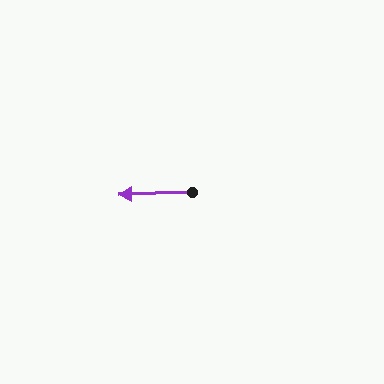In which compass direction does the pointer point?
West.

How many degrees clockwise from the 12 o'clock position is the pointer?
Approximately 268 degrees.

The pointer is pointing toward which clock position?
Roughly 9 o'clock.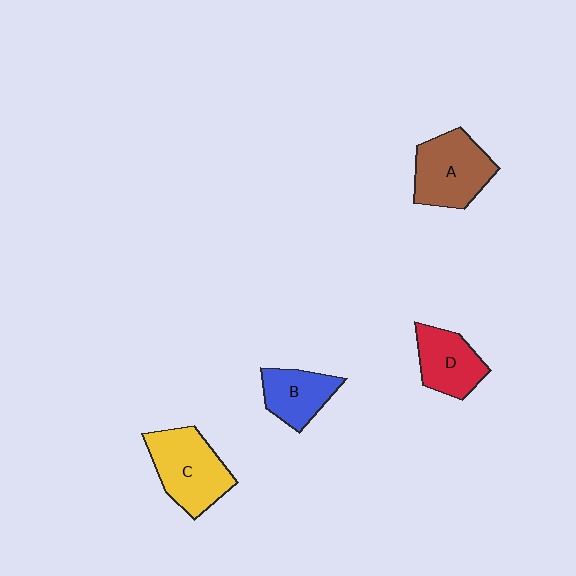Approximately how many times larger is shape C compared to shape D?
Approximately 1.4 times.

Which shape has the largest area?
Shape C (yellow).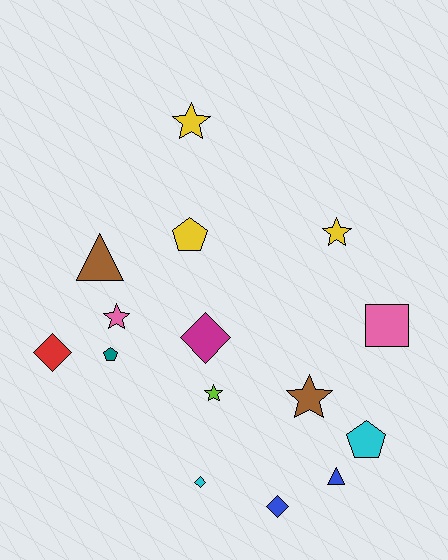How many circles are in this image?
There are no circles.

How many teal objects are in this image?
There is 1 teal object.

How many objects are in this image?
There are 15 objects.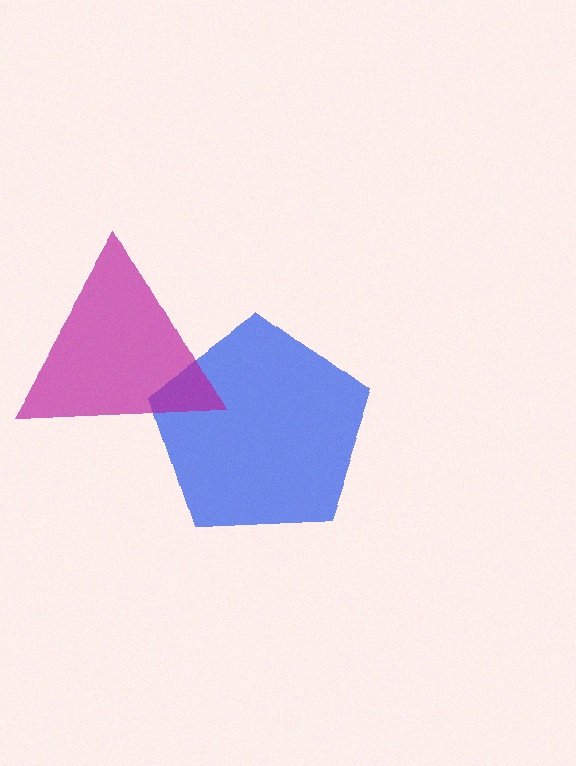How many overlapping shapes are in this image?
There are 2 overlapping shapes in the image.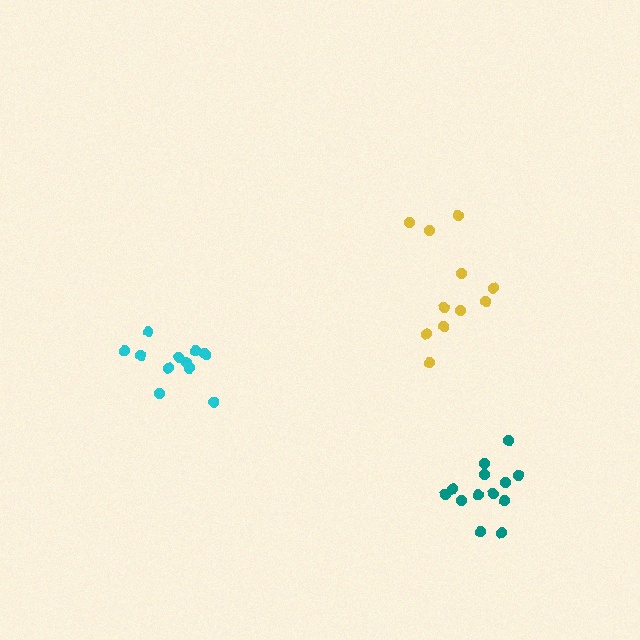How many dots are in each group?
Group 1: 11 dots, Group 2: 12 dots, Group 3: 13 dots (36 total).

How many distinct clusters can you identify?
There are 3 distinct clusters.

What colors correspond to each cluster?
The clusters are colored: yellow, cyan, teal.